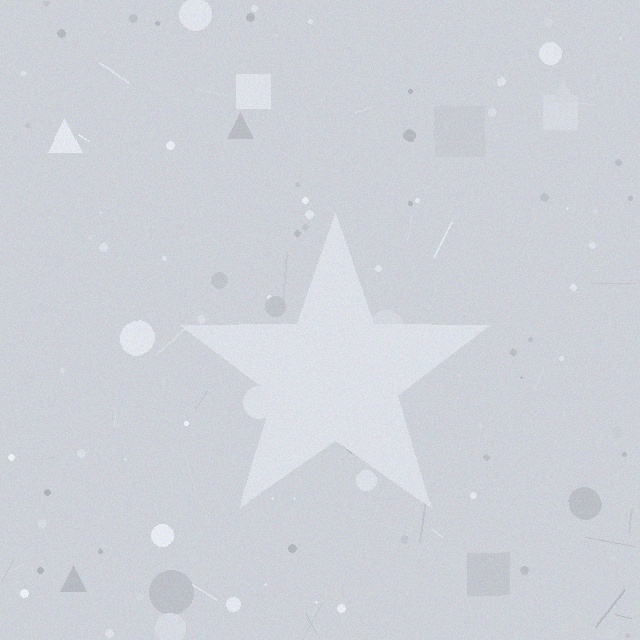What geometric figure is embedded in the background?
A star is embedded in the background.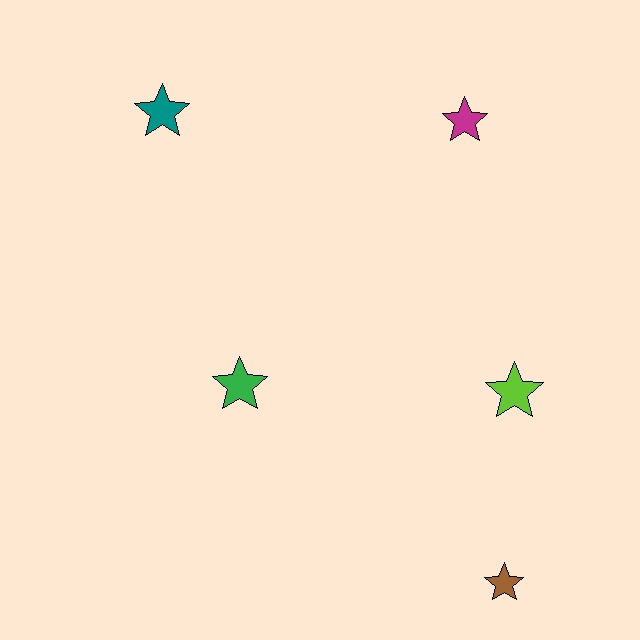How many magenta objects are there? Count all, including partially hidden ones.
There is 1 magenta object.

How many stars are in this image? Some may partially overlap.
There are 5 stars.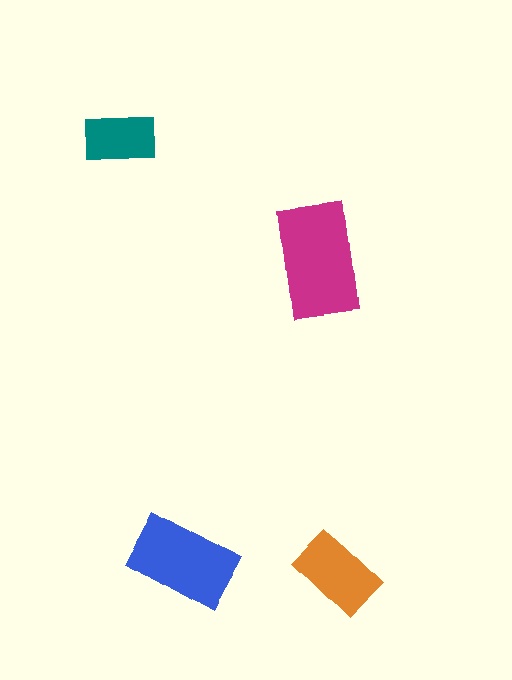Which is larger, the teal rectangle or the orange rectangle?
The orange one.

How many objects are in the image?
There are 4 objects in the image.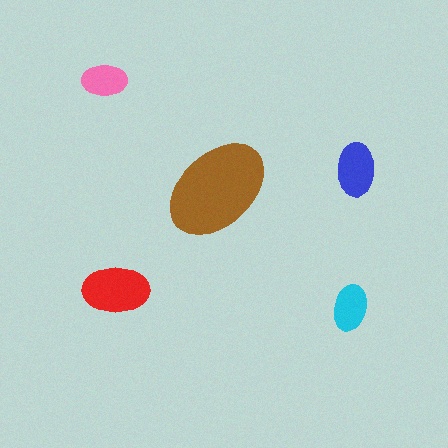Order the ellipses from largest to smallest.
the brown one, the red one, the blue one, the cyan one, the pink one.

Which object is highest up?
The pink ellipse is topmost.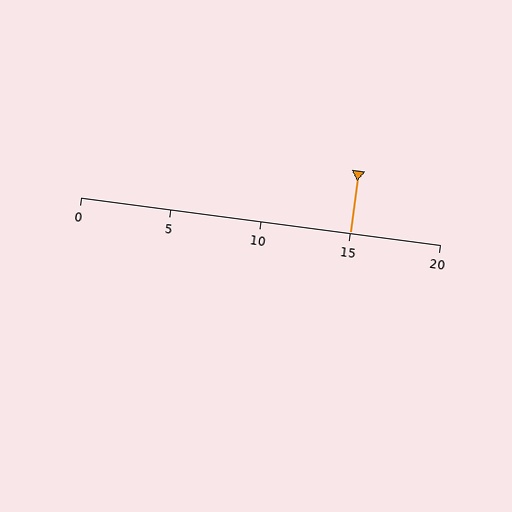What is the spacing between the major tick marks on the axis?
The major ticks are spaced 5 apart.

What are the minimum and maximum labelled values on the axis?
The axis runs from 0 to 20.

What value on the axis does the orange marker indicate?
The marker indicates approximately 15.